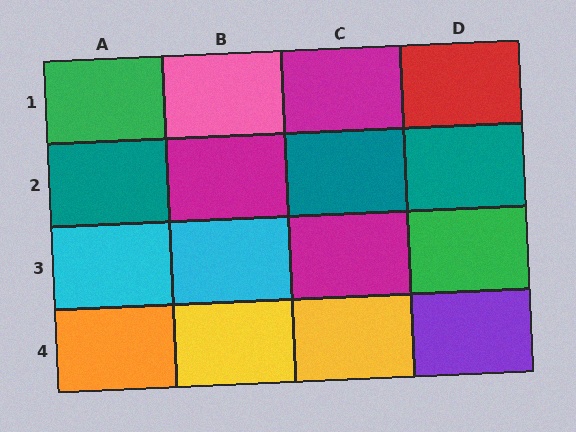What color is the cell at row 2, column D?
Teal.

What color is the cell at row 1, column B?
Pink.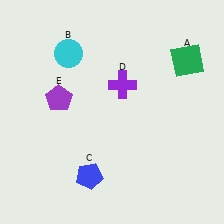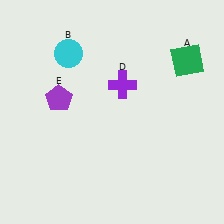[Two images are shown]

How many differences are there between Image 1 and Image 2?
There is 1 difference between the two images.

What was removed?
The blue pentagon (C) was removed in Image 2.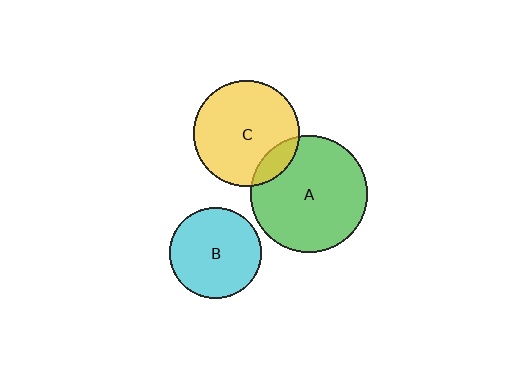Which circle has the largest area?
Circle A (green).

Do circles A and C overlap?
Yes.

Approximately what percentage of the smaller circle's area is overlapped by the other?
Approximately 15%.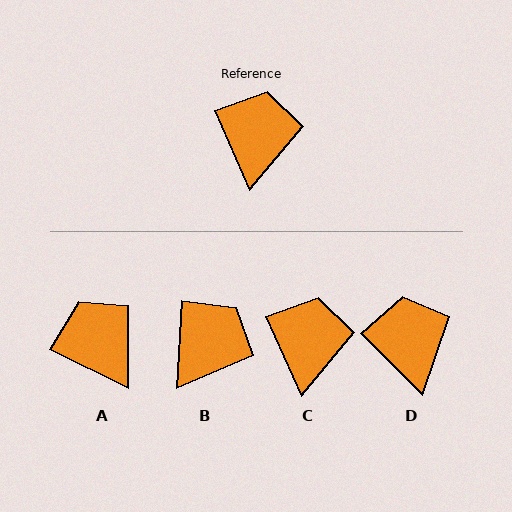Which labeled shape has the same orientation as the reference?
C.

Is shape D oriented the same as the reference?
No, it is off by about 21 degrees.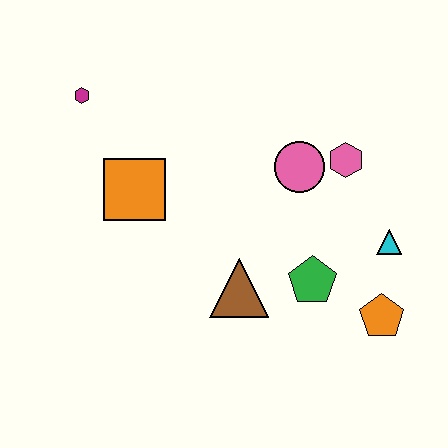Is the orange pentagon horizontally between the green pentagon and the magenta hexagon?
No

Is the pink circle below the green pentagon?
No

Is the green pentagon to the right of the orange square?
Yes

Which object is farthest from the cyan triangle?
The magenta hexagon is farthest from the cyan triangle.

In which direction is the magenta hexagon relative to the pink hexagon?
The magenta hexagon is to the left of the pink hexagon.